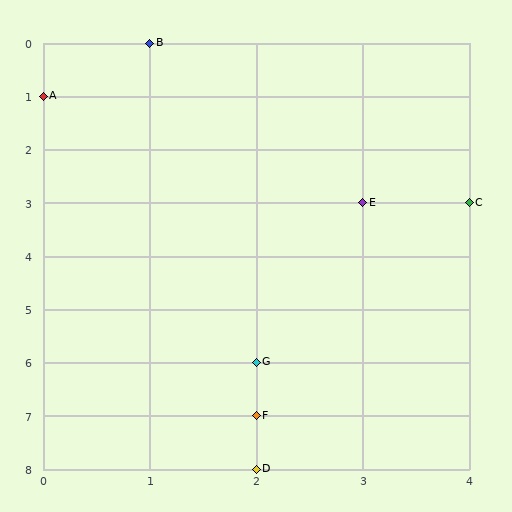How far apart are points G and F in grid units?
Points G and F are 1 row apart.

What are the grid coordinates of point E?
Point E is at grid coordinates (3, 3).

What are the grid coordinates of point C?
Point C is at grid coordinates (4, 3).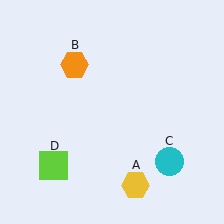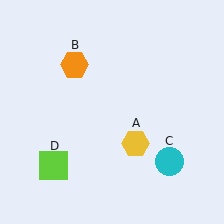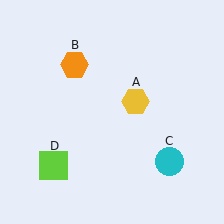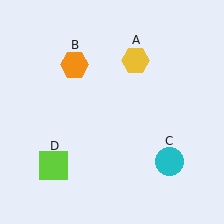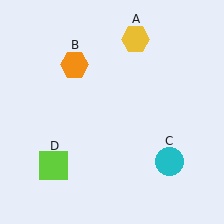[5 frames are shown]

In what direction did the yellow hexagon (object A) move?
The yellow hexagon (object A) moved up.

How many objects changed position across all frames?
1 object changed position: yellow hexagon (object A).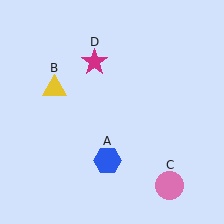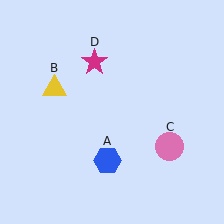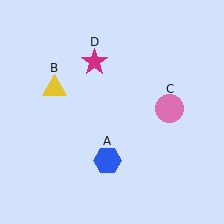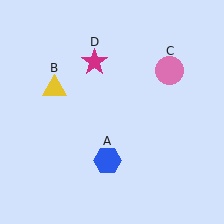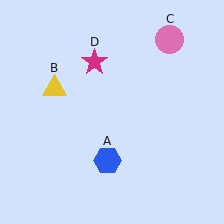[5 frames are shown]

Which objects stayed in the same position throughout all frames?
Blue hexagon (object A) and yellow triangle (object B) and magenta star (object D) remained stationary.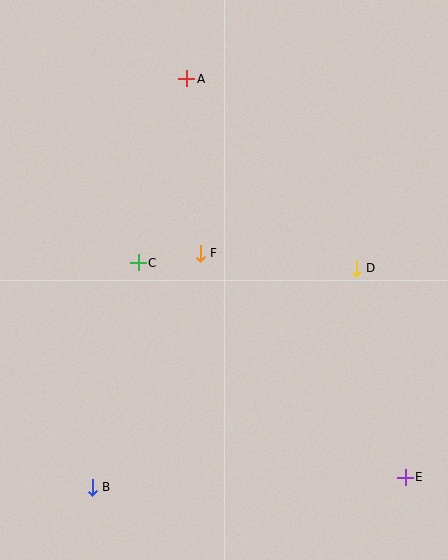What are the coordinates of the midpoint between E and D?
The midpoint between E and D is at (381, 373).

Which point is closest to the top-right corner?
Point A is closest to the top-right corner.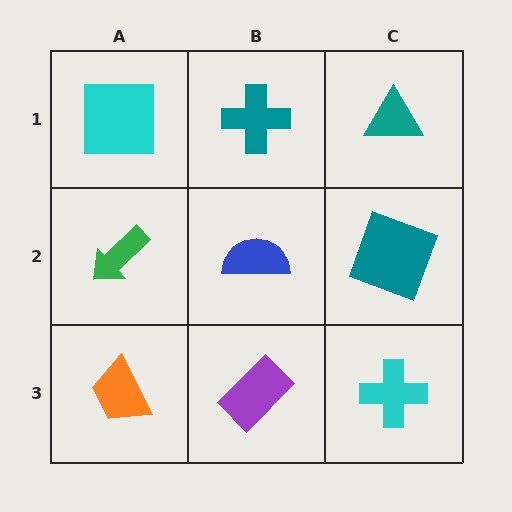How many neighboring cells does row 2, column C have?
3.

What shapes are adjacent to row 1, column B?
A blue semicircle (row 2, column B), a cyan square (row 1, column A), a teal triangle (row 1, column C).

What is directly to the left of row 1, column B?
A cyan square.